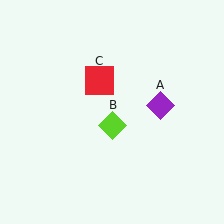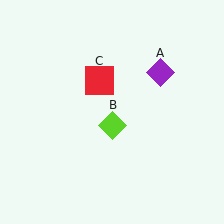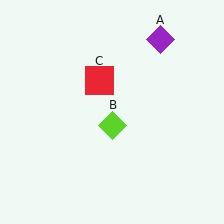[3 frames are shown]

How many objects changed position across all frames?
1 object changed position: purple diamond (object A).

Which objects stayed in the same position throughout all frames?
Lime diamond (object B) and red square (object C) remained stationary.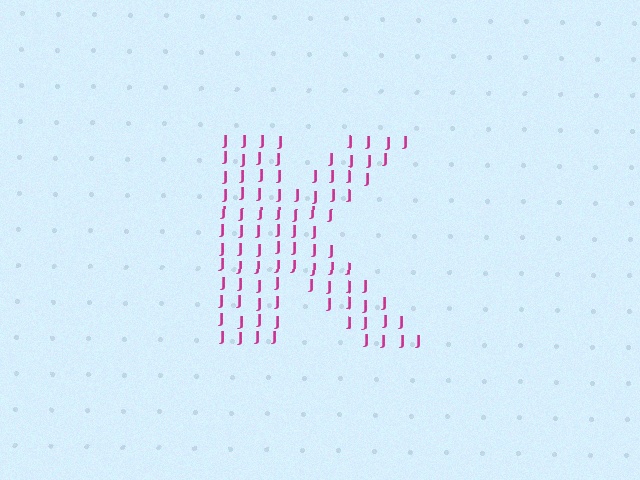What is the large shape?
The large shape is the letter K.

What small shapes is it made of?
It is made of small letter J's.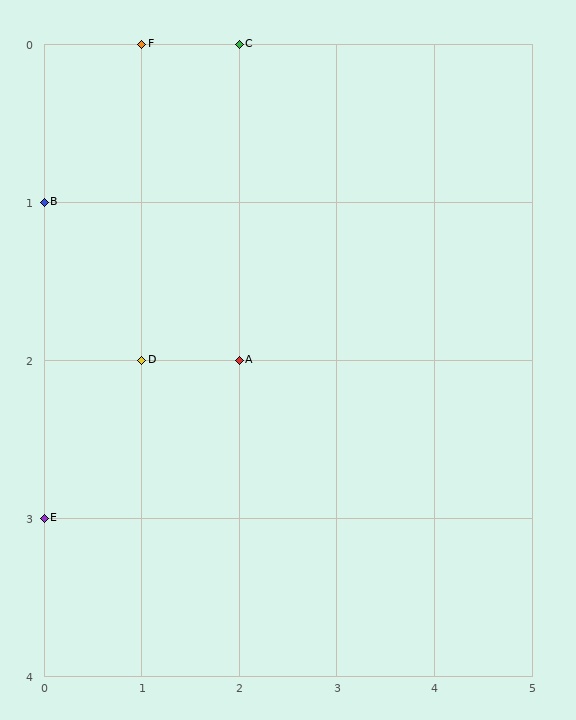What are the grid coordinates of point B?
Point B is at grid coordinates (0, 1).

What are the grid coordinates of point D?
Point D is at grid coordinates (1, 2).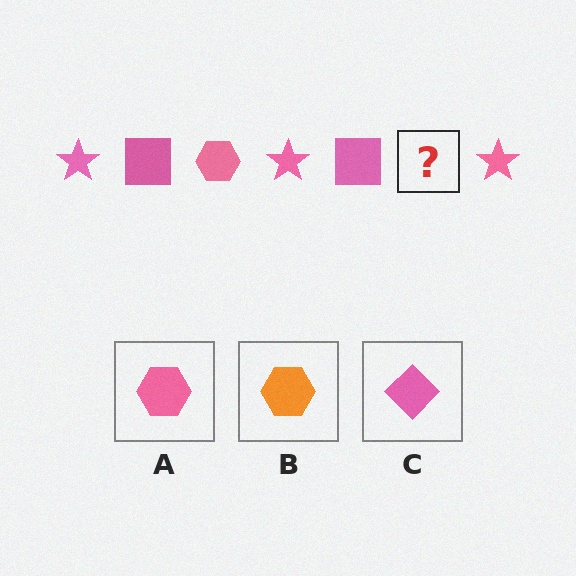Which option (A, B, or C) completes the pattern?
A.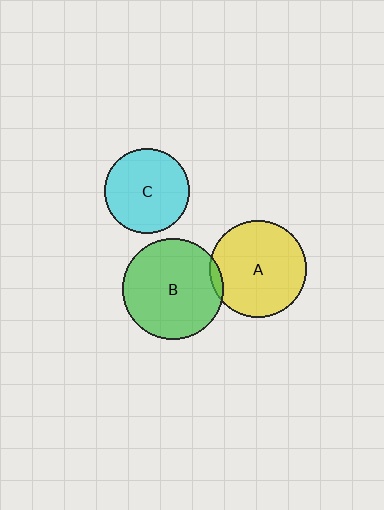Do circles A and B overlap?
Yes.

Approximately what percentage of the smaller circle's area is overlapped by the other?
Approximately 5%.